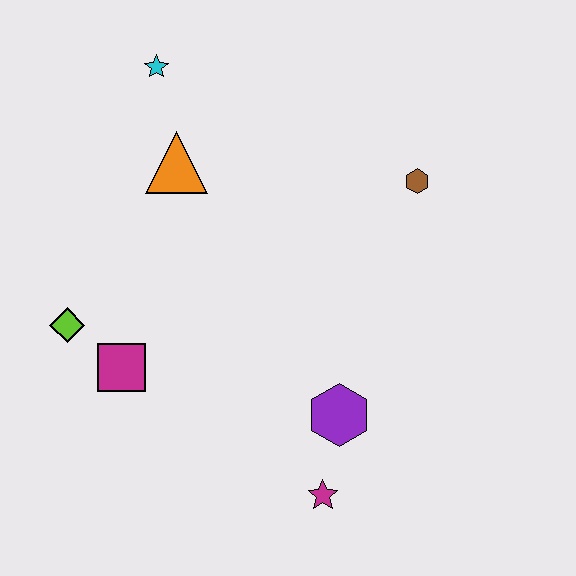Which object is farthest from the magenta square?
The brown hexagon is farthest from the magenta square.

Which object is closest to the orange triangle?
The cyan star is closest to the orange triangle.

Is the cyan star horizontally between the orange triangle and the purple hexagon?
No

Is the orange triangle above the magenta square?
Yes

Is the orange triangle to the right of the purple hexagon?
No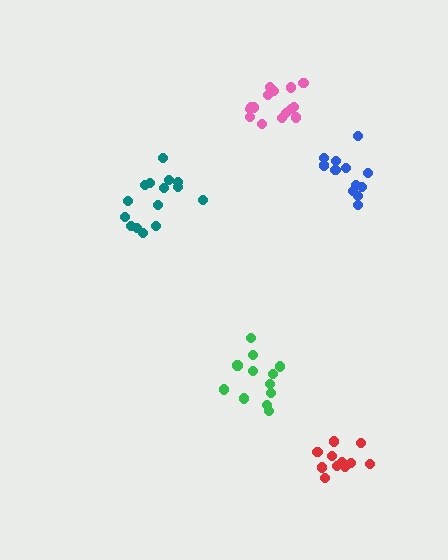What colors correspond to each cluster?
The clusters are colored: green, pink, blue, teal, red.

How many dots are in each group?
Group 1: 13 dots, Group 2: 15 dots, Group 3: 12 dots, Group 4: 15 dots, Group 5: 11 dots (66 total).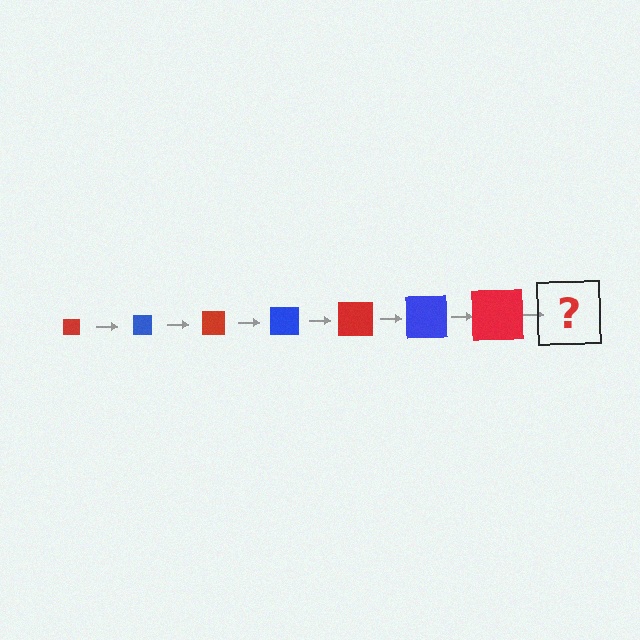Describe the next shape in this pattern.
It should be a blue square, larger than the previous one.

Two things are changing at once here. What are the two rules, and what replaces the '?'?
The two rules are that the square grows larger each step and the color cycles through red and blue. The '?' should be a blue square, larger than the previous one.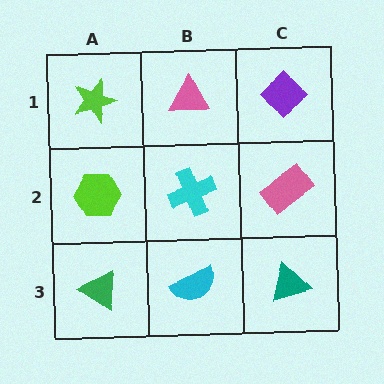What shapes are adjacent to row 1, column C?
A pink rectangle (row 2, column C), a pink triangle (row 1, column B).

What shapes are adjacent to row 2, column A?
A lime star (row 1, column A), a green triangle (row 3, column A), a cyan cross (row 2, column B).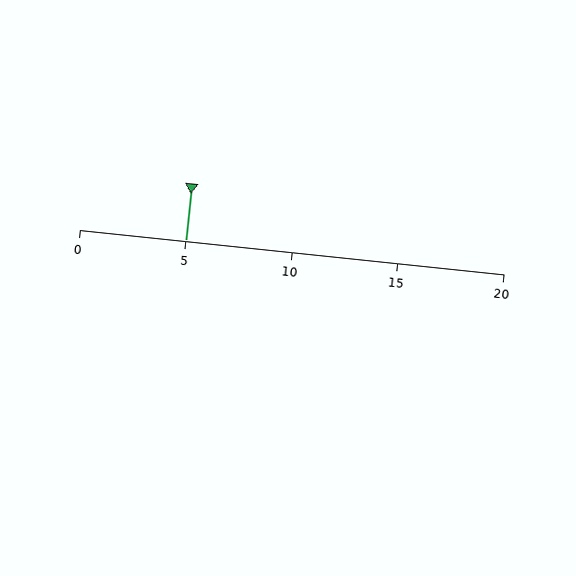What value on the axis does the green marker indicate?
The marker indicates approximately 5.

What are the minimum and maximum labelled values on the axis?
The axis runs from 0 to 20.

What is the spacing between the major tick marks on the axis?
The major ticks are spaced 5 apart.